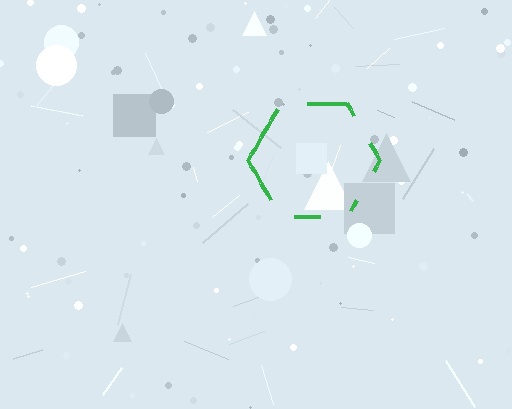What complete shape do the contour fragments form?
The contour fragments form a hexagon.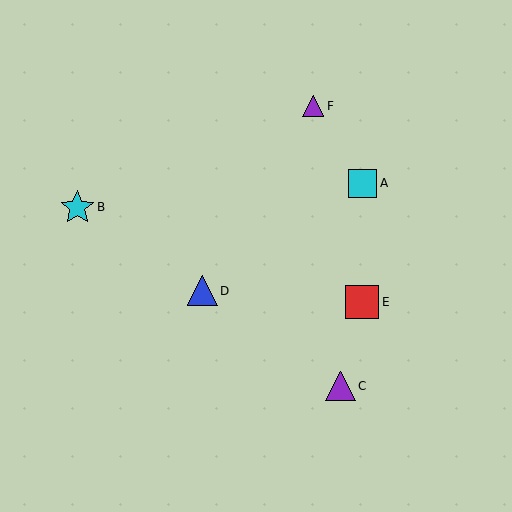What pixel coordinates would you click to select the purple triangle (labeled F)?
Click at (313, 106) to select the purple triangle F.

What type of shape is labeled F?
Shape F is a purple triangle.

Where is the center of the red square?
The center of the red square is at (362, 302).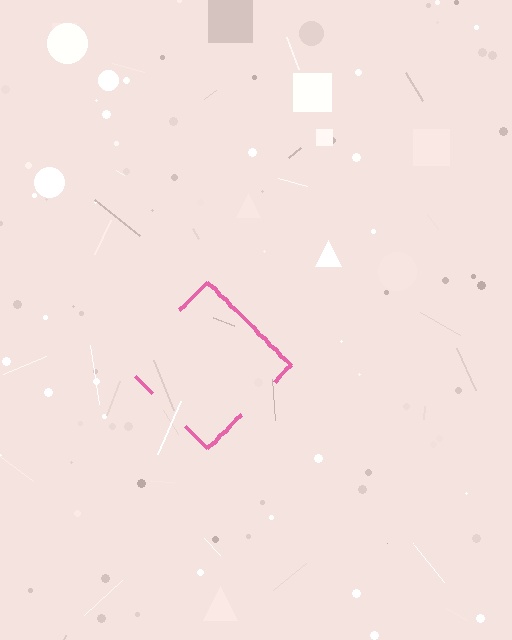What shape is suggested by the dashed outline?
The dashed outline suggests a diamond.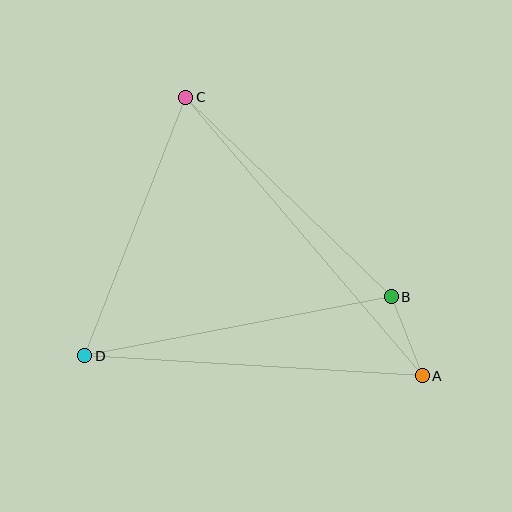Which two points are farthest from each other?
Points A and C are farthest from each other.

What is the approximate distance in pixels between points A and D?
The distance between A and D is approximately 338 pixels.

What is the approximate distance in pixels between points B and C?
The distance between B and C is approximately 286 pixels.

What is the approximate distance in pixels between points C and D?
The distance between C and D is approximately 278 pixels.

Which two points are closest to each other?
Points A and B are closest to each other.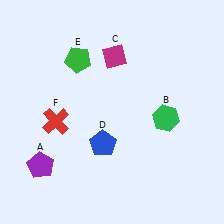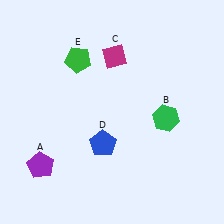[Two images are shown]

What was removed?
The red cross (F) was removed in Image 2.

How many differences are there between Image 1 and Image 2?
There is 1 difference between the two images.